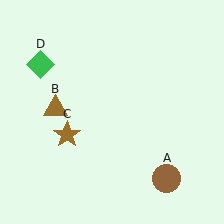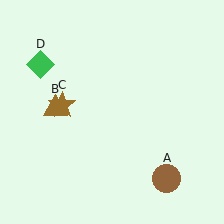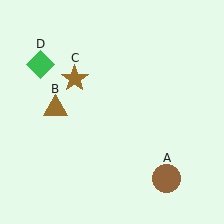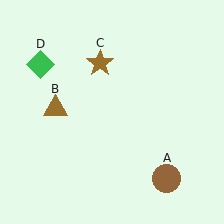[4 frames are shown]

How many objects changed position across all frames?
1 object changed position: brown star (object C).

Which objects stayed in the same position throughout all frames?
Brown circle (object A) and brown triangle (object B) and green diamond (object D) remained stationary.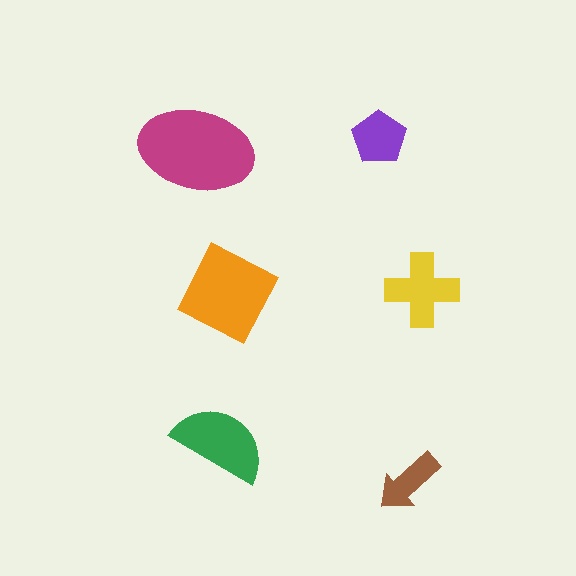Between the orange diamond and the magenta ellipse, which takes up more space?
The magenta ellipse.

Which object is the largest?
The magenta ellipse.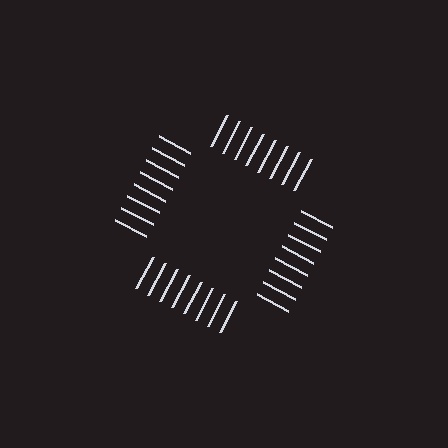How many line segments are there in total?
32 — 8 along each of the 4 edges.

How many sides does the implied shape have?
4 sides — the line-ends trace a square.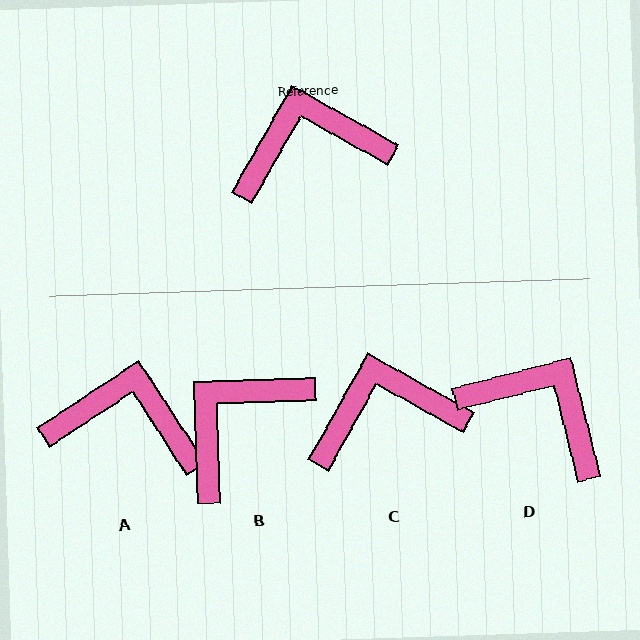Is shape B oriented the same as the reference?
No, it is off by about 31 degrees.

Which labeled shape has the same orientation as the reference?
C.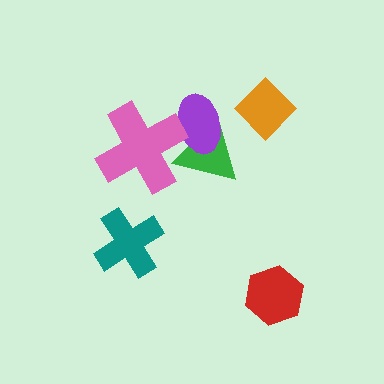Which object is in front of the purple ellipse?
The pink cross is in front of the purple ellipse.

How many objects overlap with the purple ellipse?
2 objects overlap with the purple ellipse.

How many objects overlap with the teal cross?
0 objects overlap with the teal cross.